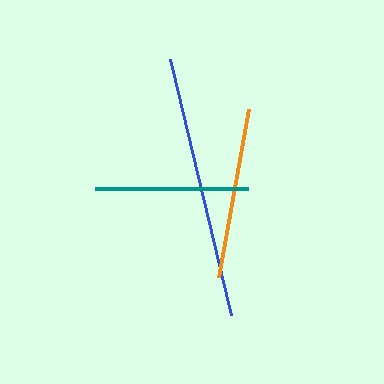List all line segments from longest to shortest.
From longest to shortest: blue, orange, teal.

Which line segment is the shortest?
The teal line is the shortest at approximately 153 pixels.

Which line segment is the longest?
The blue line is the longest at approximately 263 pixels.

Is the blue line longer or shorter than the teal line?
The blue line is longer than the teal line.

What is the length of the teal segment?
The teal segment is approximately 153 pixels long.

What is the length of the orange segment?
The orange segment is approximately 170 pixels long.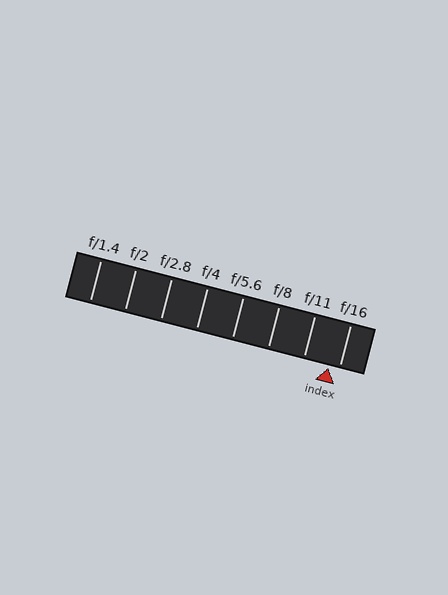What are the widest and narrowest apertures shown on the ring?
The widest aperture shown is f/1.4 and the narrowest is f/16.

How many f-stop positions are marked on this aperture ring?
There are 8 f-stop positions marked.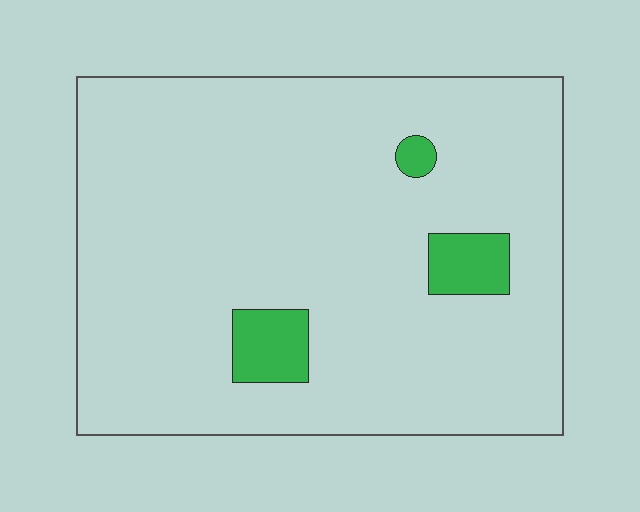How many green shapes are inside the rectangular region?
3.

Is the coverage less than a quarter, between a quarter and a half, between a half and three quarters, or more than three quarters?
Less than a quarter.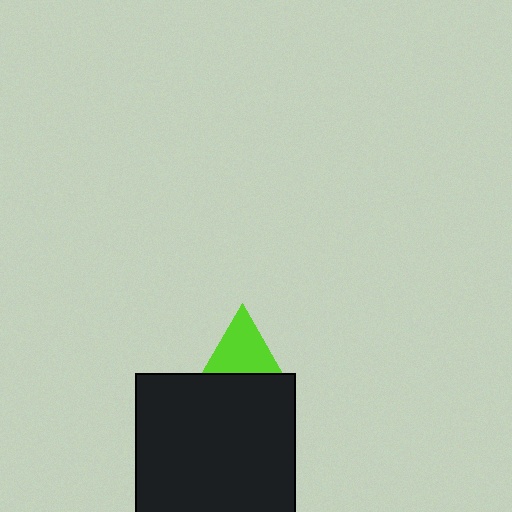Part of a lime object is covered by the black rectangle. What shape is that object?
It is a triangle.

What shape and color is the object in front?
The object in front is a black rectangle.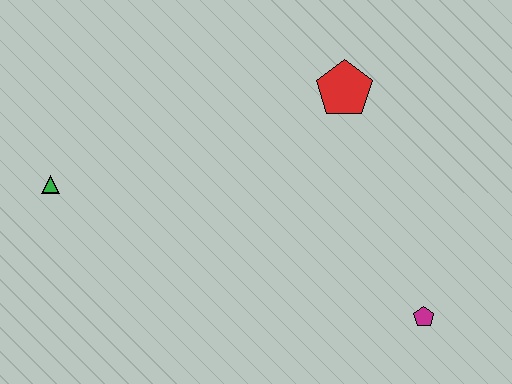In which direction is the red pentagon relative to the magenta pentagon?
The red pentagon is above the magenta pentagon.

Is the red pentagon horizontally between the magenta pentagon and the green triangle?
Yes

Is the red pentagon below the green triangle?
No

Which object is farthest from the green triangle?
The magenta pentagon is farthest from the green triangle.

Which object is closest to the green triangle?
The red pentagon is closest to the green triangle.